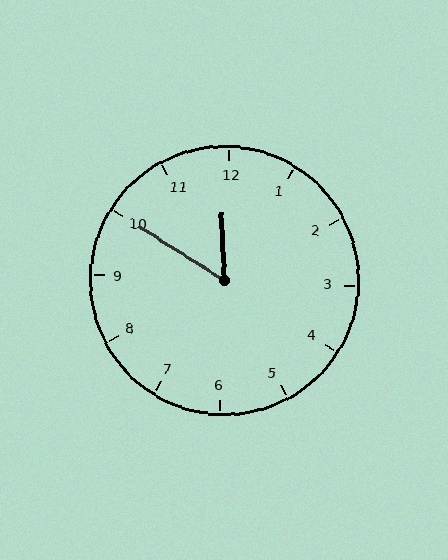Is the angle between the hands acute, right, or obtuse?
It is acute.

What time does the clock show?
11:50.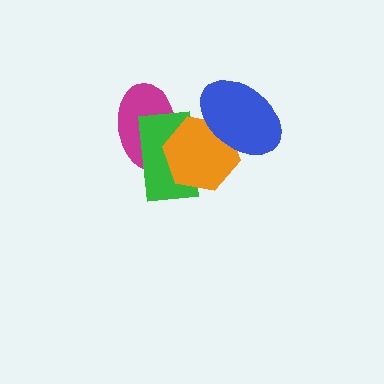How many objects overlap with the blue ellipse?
1 object overlaps with the blue ellipse.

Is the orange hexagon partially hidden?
Yes, it is partially covered by another shape.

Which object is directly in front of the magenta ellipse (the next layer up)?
The green rectangle is directly in front of the magenta ellipse.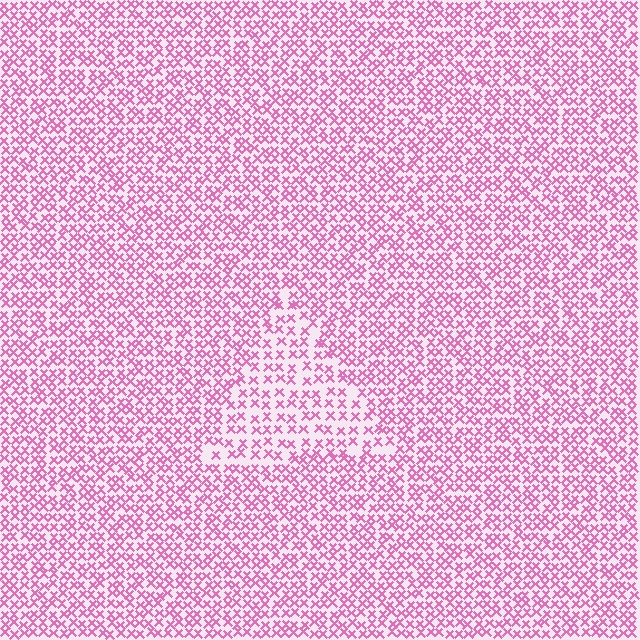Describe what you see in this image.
The image contains small pink elements arranged at two different densities. A triangle-shaped region is visible where the elements are less densely packed than the surrounding area.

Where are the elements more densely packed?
The elements are more densely packed outside the triangle boundary.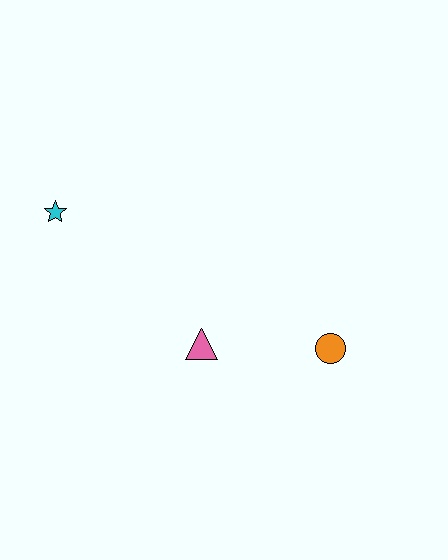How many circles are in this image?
There is 1 circle.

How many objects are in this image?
There are 3 objects.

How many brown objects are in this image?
There are no brown objects.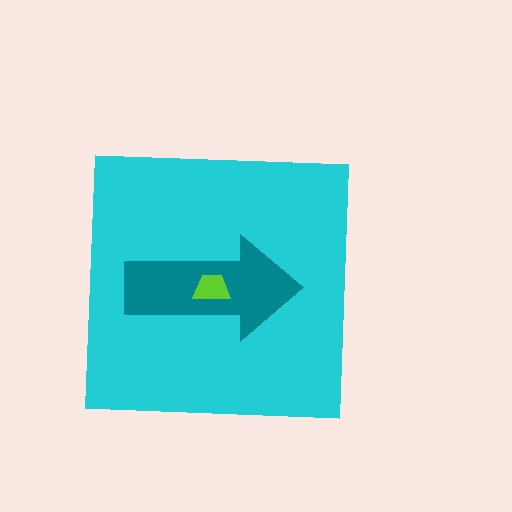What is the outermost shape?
The cyan square.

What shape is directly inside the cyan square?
The teal arrow.